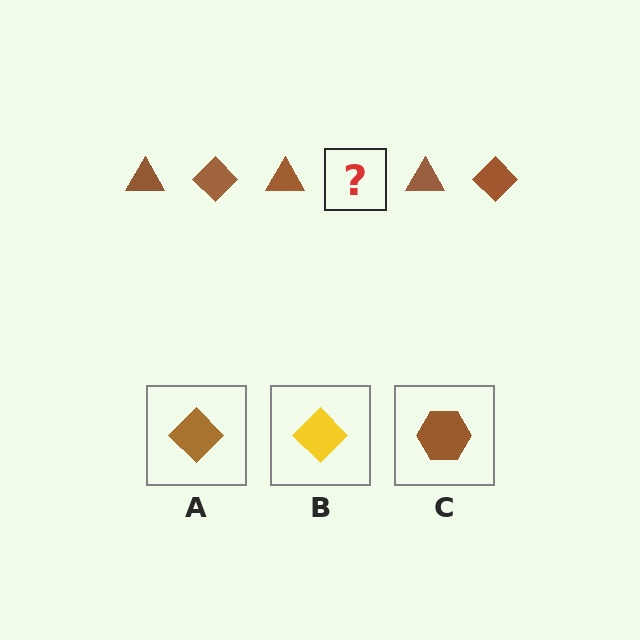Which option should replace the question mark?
Option A.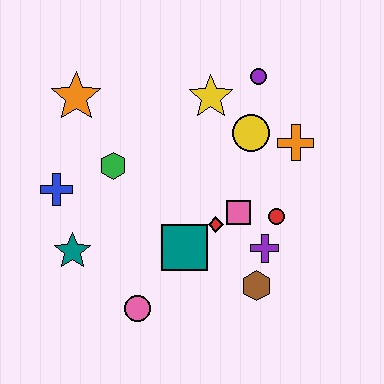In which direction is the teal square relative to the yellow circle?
The teal square is below the yellow circle.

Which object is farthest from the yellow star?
The pink circle is farthest from the yellow star.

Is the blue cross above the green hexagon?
No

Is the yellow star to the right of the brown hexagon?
No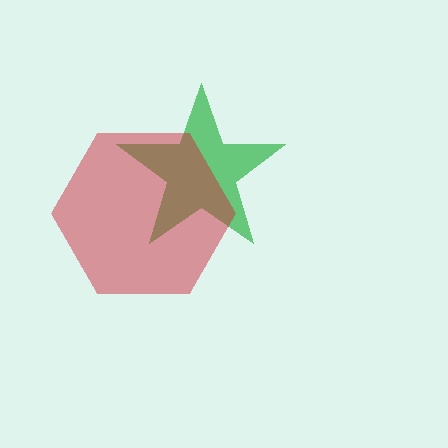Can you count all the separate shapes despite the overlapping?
Yes, there are 2 separate shapes.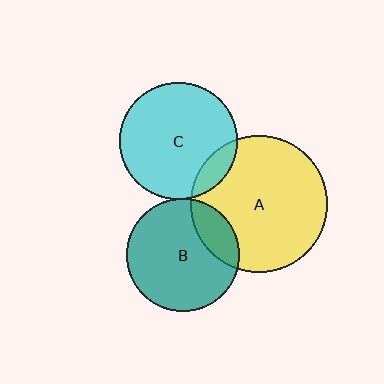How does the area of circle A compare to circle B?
Approximately 1.5 times.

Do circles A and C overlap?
Yes.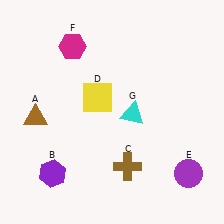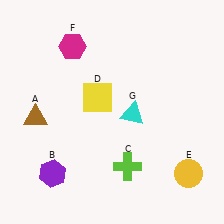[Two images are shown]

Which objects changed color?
C changed from brown to lime. E changed from purple to yellow.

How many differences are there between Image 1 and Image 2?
There are 2 differences between the two images.